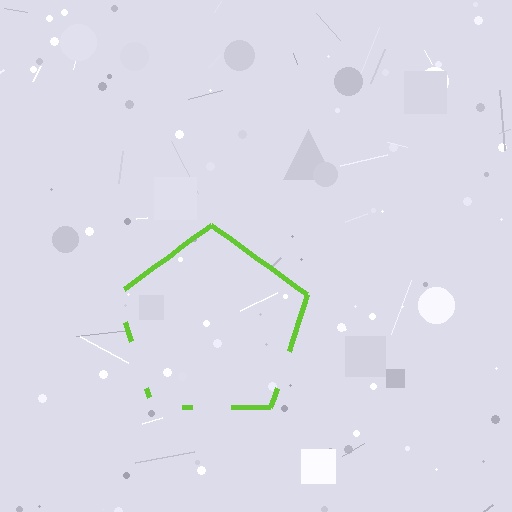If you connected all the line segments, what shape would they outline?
They would outline a pentagon.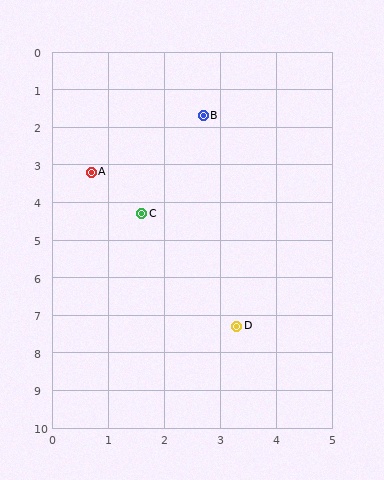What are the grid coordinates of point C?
Point C is at approximately (1.6, 4.3).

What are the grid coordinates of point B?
Point B is at approximately (2.7, 1.7).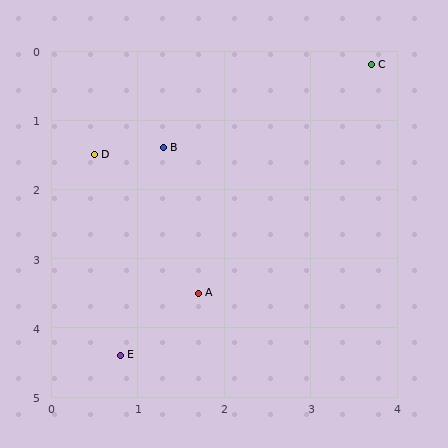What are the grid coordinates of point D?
Point D is at approximately (0.5, 1.5).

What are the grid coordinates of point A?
Point A is at approximately (1.7, 3.5).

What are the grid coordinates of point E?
Point E is at approximately (0.8, 4.4).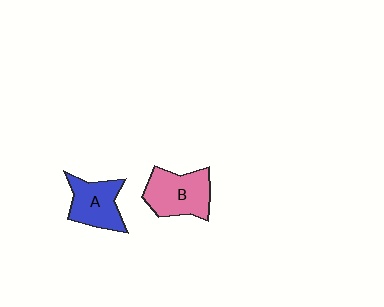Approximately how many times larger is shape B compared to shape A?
Approximately 1.2 times.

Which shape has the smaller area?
Shape A (blue).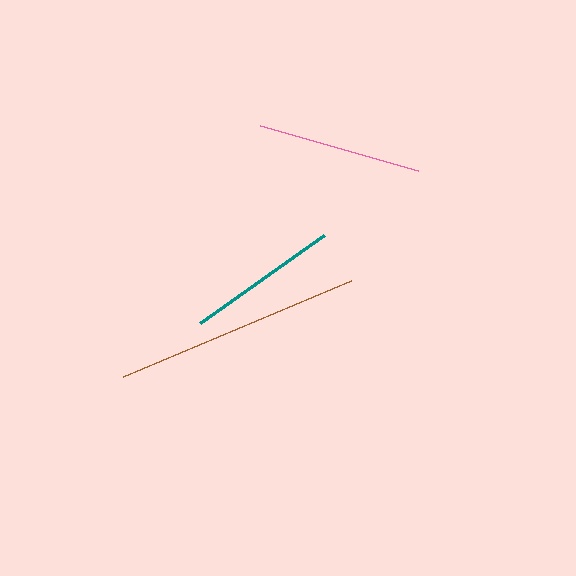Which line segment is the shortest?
The teal line is the shortest at approximately 152 pixels.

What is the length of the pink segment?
The pink segment is approximately 165 pixels long.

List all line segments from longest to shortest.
From longest to shortest: brown, pink, teal.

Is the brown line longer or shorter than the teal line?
The brown line is longer than the teal line.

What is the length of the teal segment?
The teal segment is approximately 152 pixels long.